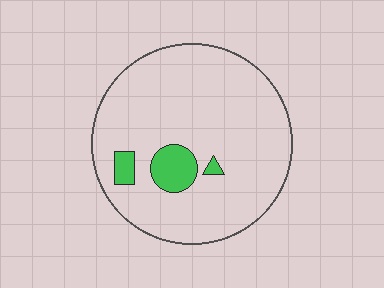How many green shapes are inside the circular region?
3.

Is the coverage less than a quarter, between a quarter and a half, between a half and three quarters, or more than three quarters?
Less than a quarter.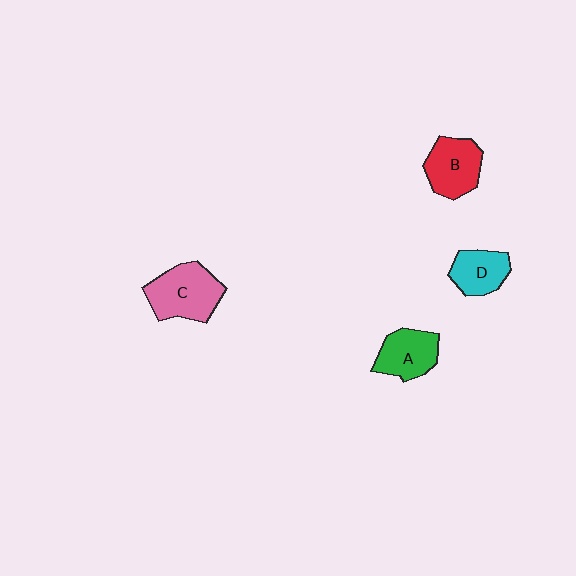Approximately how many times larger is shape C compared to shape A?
Approximately 1.3 times.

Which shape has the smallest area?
Shape D (cyan).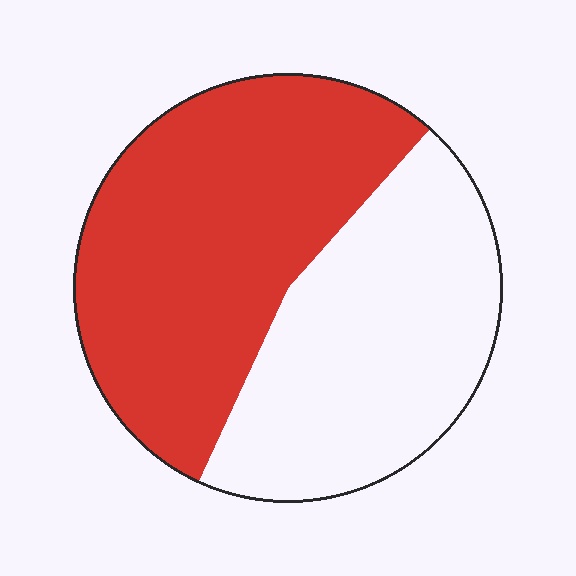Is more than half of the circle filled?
Yes.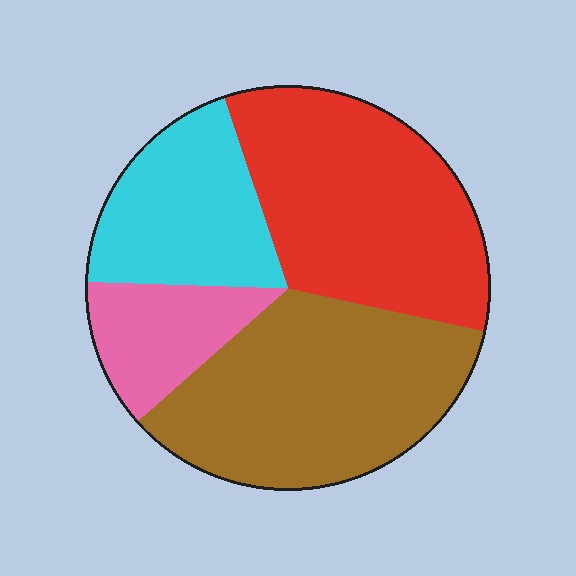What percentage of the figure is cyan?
Cyan takes up about one fifth (1/5) of the figure.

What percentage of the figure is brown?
Brown takes up about one third (1/3) of the figure.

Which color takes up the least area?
Pink, at roughly 10%.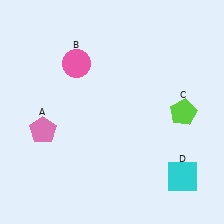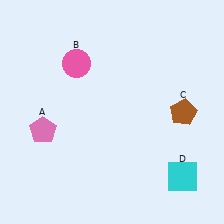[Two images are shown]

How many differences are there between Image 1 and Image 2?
There is 1 difference between the two images.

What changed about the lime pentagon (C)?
In Image 1, C is lime. In Image 2, it changed to brown.